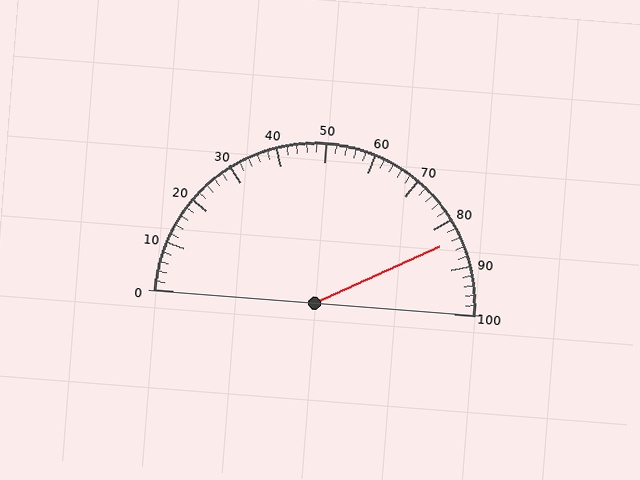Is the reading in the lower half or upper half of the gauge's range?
The reading is in the upper half of the range (0 to 100).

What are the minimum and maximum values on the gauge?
The gauge ranges from 0 to 100.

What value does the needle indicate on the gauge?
The needle indicates approximately 84.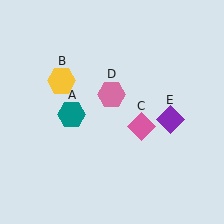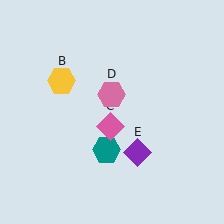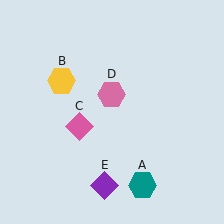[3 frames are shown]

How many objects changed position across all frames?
3 objects changed position: teal hexagon (object A), pink diamond (object C), purple diamond (object E).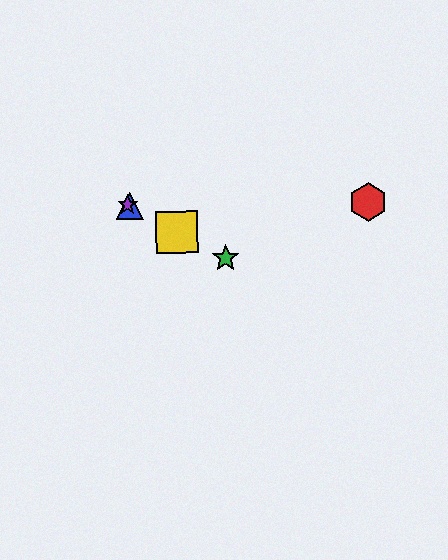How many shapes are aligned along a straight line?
4 shapes (the blue triangle, the green star, the yellow square, the purple star) are aligned along a straight line.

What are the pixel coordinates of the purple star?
The purple star is at (128, 205).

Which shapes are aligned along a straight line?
The blue triangle, the green star, the yellow square, the purple star are aligned along a straight line.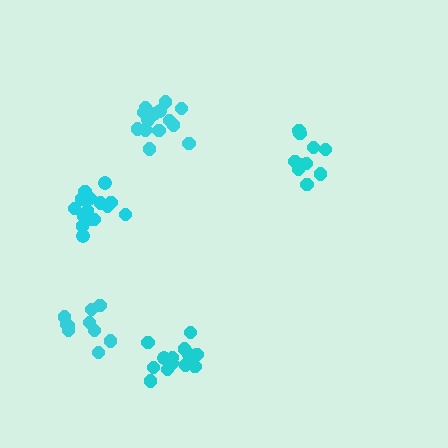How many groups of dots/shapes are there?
There are 5 groups.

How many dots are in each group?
Group 1: 14 dots, Group 2: 10 dots, Group 3: 13 dots, Group 4: 10 dots, Group 5: 16 dots (63 total).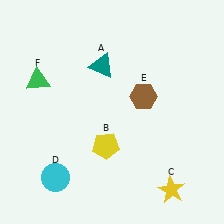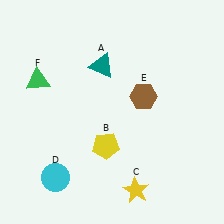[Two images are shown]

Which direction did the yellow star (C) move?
The yellow star (C) moved left.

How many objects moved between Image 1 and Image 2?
1 object moved between the two images.